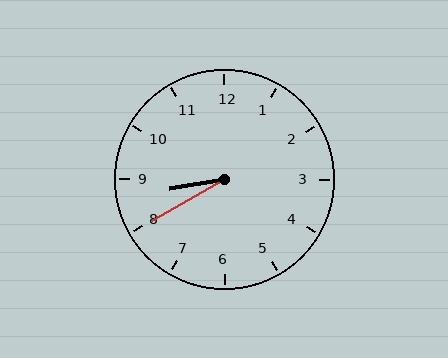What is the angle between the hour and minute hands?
Approximately 20 degrees.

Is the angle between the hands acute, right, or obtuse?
It is acute.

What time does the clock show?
8:40.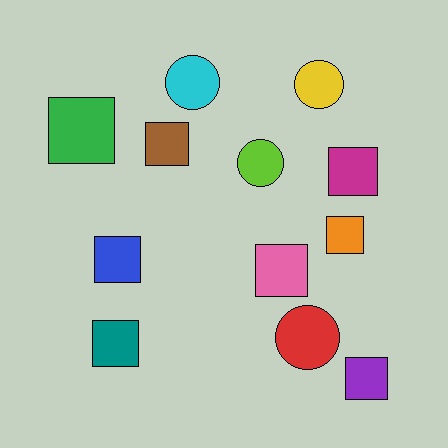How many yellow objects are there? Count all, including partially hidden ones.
There is 1 yellow object.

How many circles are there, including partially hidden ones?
There are 4 circles.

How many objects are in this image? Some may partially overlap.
There are 12 objects.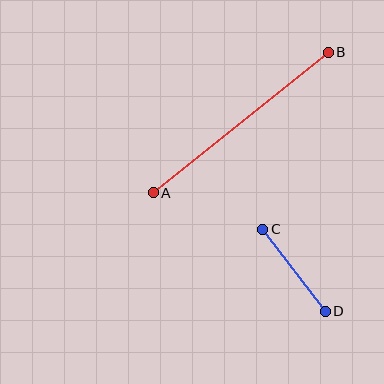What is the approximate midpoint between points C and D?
The midpoint is at approximately (294, 270) pixels.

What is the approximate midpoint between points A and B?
The midpoint is at approximately (241, 122) pixels.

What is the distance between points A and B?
The distance is approximately 225 pixels.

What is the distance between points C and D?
The distance is approximately 103 pixels.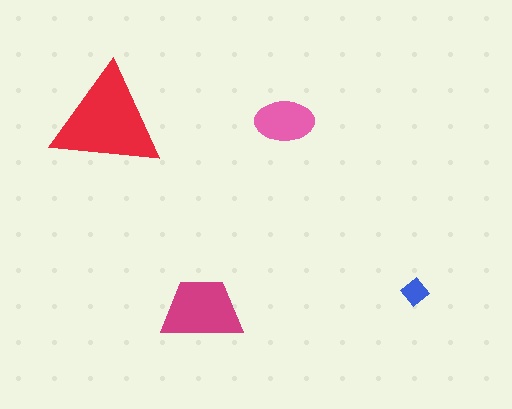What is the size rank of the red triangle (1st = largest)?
1st.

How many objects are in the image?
There are 4 objects in the image.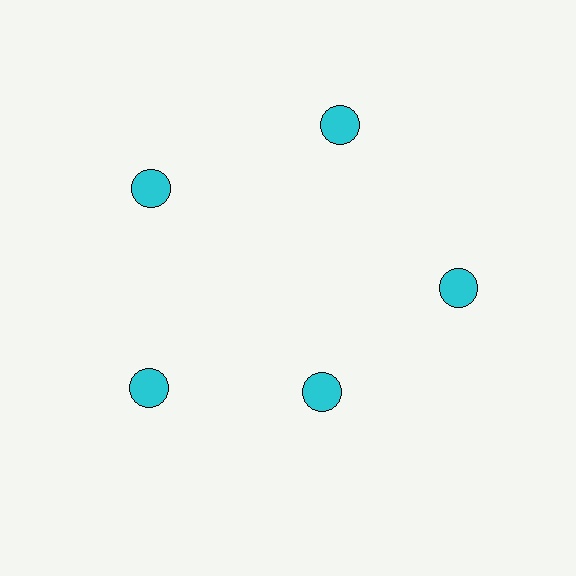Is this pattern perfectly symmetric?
No. The 5 cyan circles are arranged in a ring, but one element near the 5 o'clock position is pulled inward toward the center, breaking the 5-fold rotational symmetry.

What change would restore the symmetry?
The symmetry would be restored by moving it outward, back onto the ring so that all 5 circles sit at equal angles and equal distance from the center.